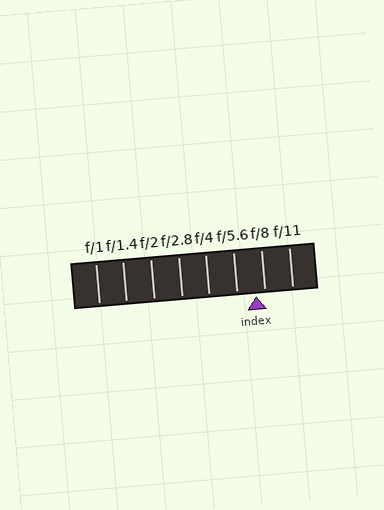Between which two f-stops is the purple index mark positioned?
The index mark is between f/5.6 and f/8.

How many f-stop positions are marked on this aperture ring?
There are 8 f-stop positions marked.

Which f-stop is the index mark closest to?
The index mark is closest to f/8.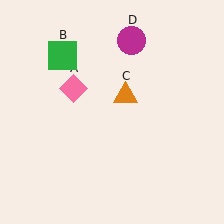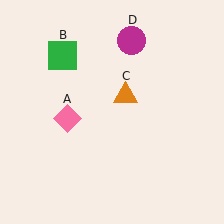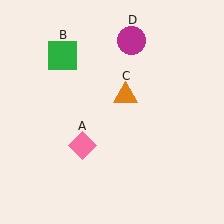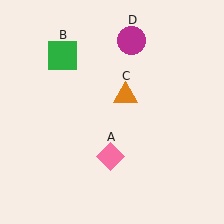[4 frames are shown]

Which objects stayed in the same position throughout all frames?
Green square (object B) and orange triangle (object C) and magenta circle (object D) remained stationary.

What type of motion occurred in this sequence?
The pink diamond (object A) rotated counterclockwise around the center of the scene.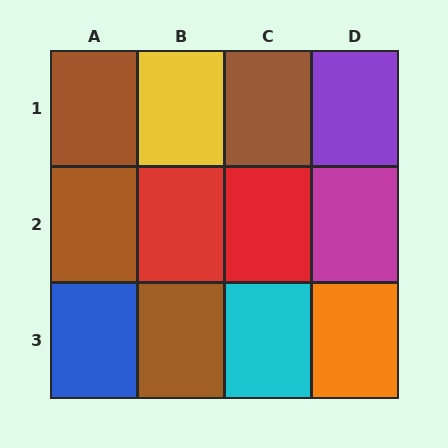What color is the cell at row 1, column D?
Purple.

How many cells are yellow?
1 cell is yellow.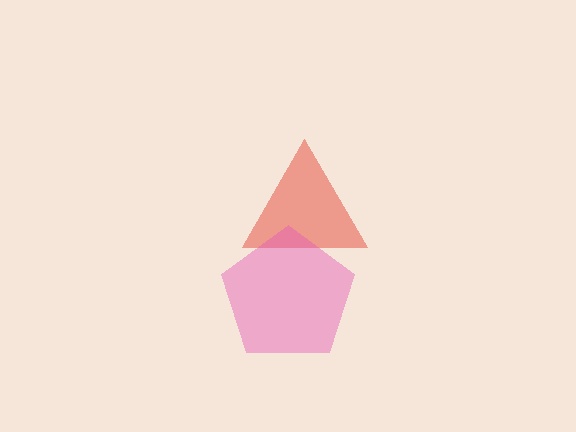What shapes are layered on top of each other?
The layered shapes are: a red triangle, a pink pentagon.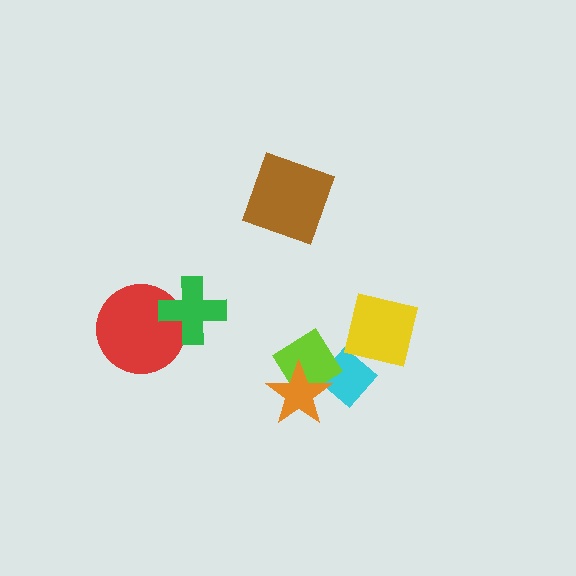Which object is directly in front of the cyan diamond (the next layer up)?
The lime diamond is directly in front of the cyan diamond.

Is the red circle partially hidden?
Yes, it is partially covered by another shape.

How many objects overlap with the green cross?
1 object overlaps with the green cross.